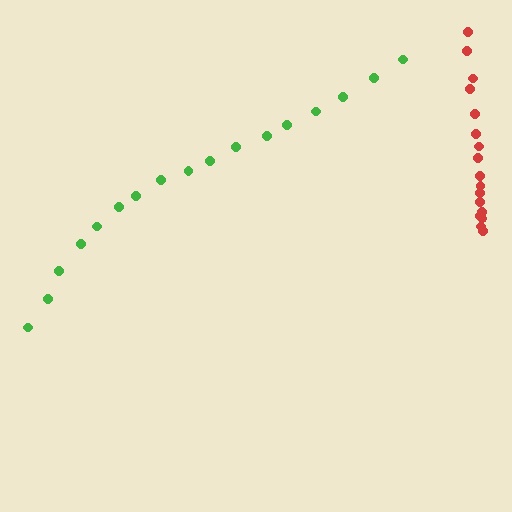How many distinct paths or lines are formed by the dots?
There are 2 distinct paths.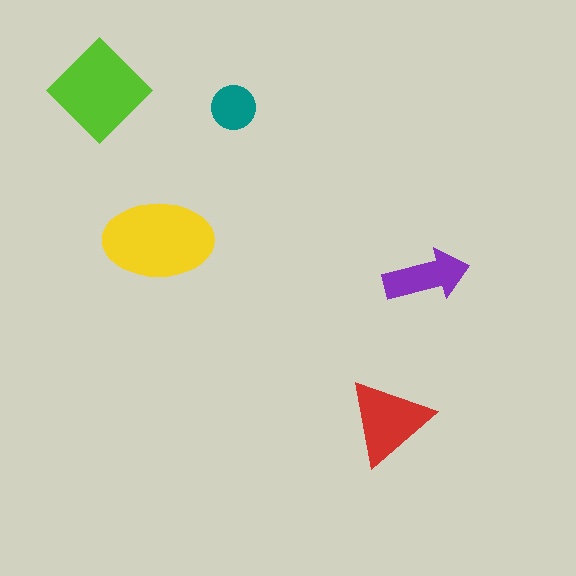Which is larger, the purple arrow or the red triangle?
The red triangle.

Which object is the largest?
The yellow ellipse.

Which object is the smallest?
The teal circle.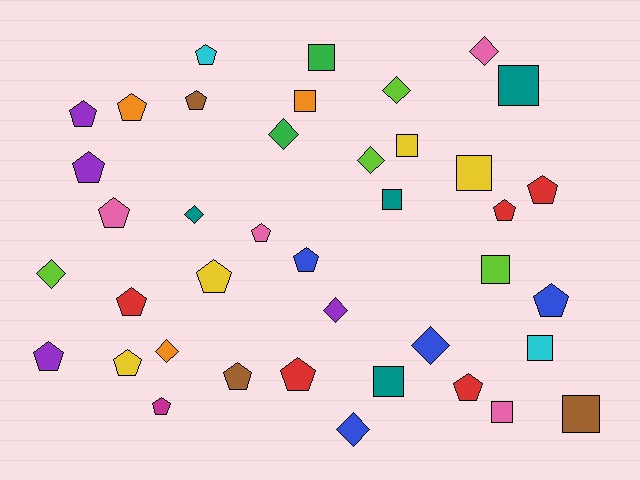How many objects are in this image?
There are 40 objects.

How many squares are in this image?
There are 11 squares.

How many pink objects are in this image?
There are 4 pink objects.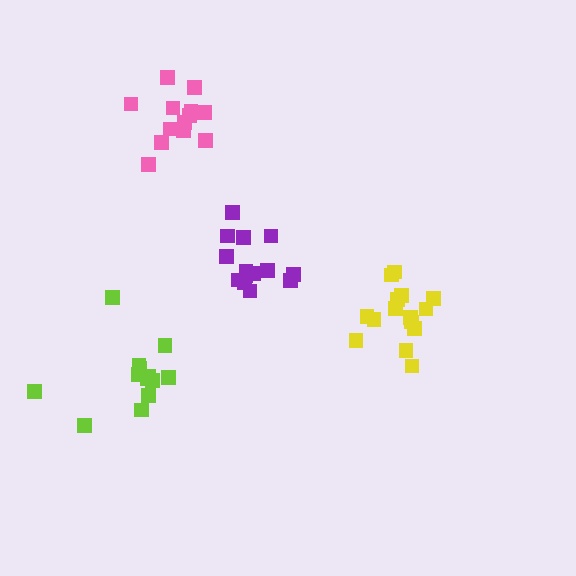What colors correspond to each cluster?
The clusters are colored: lime, yellow, pink, purple.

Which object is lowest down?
The lime cluster is bottommost.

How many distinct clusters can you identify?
There are 4 distinct clusters.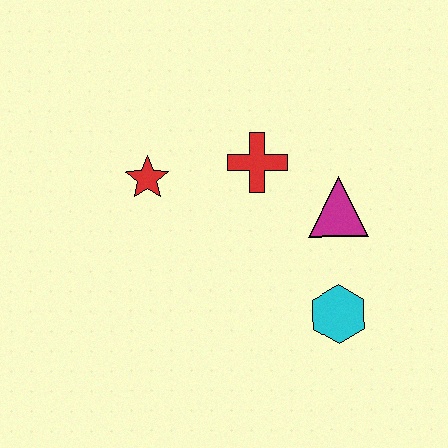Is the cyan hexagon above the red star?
No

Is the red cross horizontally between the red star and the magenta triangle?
Yes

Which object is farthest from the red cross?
The cyan hexagon is farthest from the red cross.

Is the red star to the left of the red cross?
Yes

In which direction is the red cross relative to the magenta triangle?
The red cross is to the left of the magenta triangle.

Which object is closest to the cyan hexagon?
The magenta triangle is closest to the cyan hexagon.